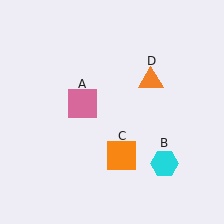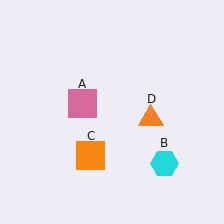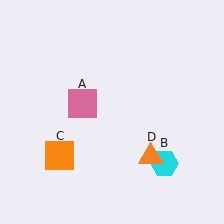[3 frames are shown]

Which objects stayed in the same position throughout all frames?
Pink square (object A) and cyan hexagon (object B) remained stationary.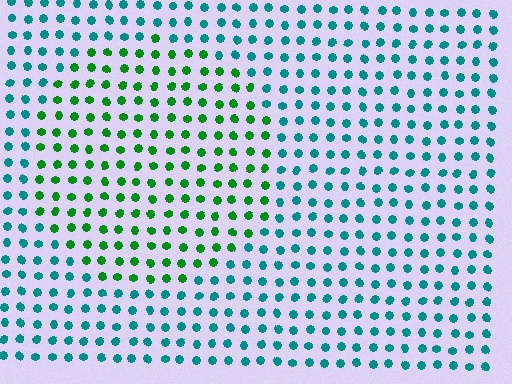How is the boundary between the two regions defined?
The boundary is defined purely by a slight shift in hue (about 48 degrees). Spacing, size, and orientation are identical on both sides.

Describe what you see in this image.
The image is filled with small teal elements in a uniform arrangement. A circle-shaped region is visible where the elements are tinted to a slightly different hue, forming a subtle color boundary.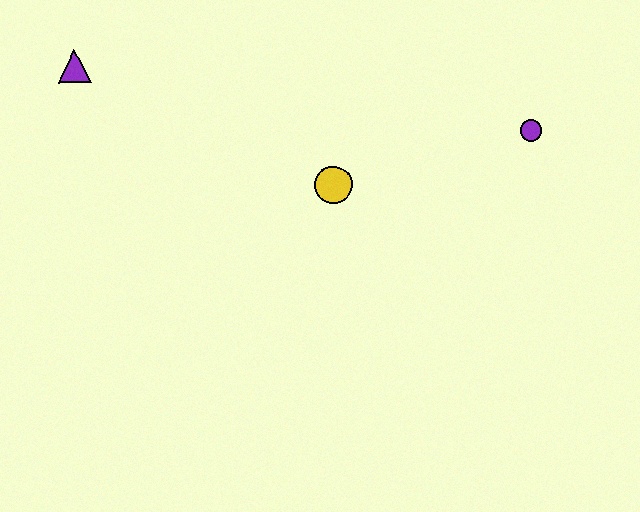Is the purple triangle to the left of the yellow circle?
Yes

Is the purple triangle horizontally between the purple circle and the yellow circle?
No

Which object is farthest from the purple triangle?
The purple circle is farthest from the purple triangle.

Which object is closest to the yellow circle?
The purple circle is closest to the yellow circle.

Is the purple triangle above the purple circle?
Yes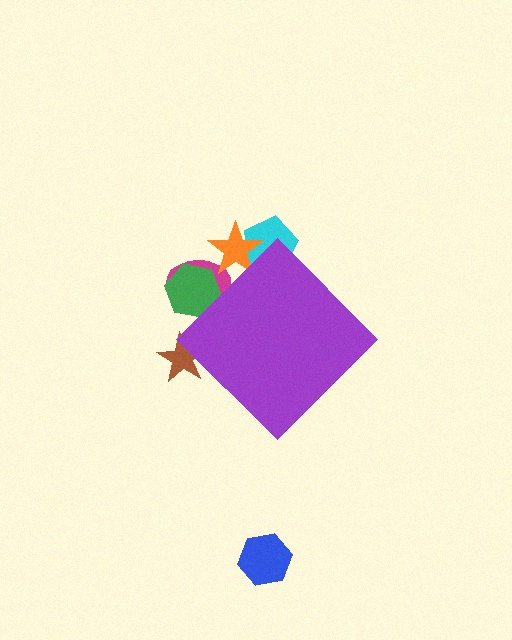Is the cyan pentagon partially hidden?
Yes, the cyan pentagon is partially hidden behind the purple diamond.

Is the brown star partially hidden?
Yes, the brown star is partially hidden behind the purple diamond.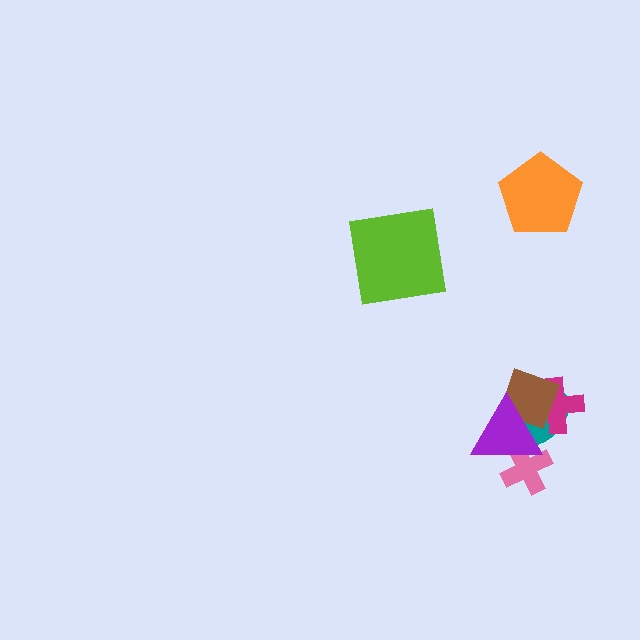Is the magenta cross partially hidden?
Yes, it is partially covered by another shape.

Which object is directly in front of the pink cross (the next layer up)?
The teal ellipse is directly in front of the pink cross.